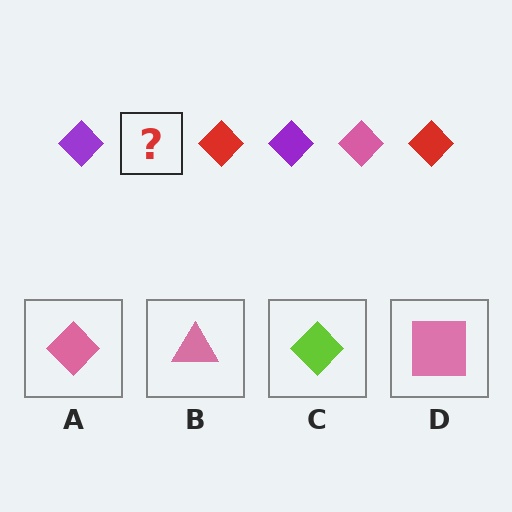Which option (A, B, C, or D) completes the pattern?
A.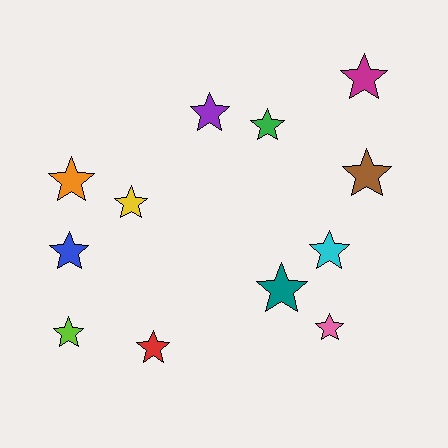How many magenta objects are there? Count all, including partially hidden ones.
There is 1 magenta object.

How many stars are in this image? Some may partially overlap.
There are 12 stars.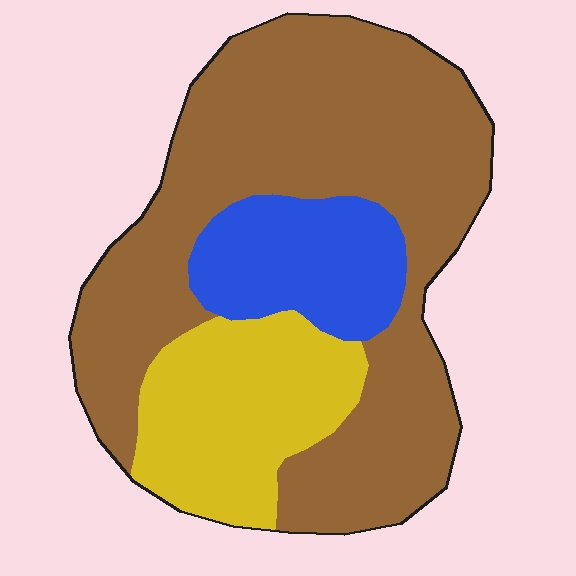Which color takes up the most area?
Brown, at roughly 65%.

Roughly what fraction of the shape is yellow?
Yellow covers about 20% of the shape.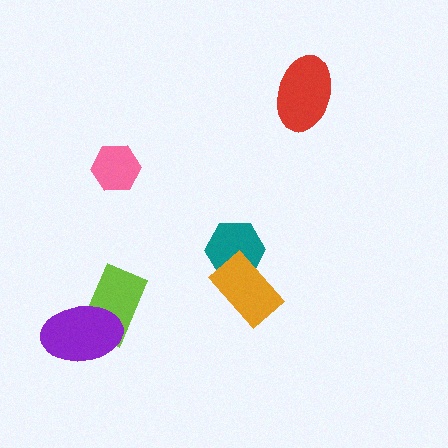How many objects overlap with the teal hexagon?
1 object overlaps with the teal hexagon.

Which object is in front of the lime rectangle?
The purple ellipse is in front of the lime rectangle.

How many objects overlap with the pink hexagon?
0 objects overlap with the pink hexagon.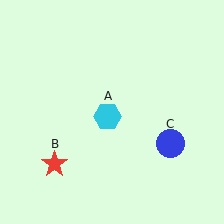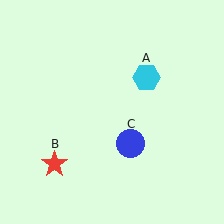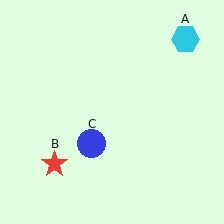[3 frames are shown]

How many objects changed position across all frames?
2 objects changed position: cyan hexagon (object A), blue circle (object C).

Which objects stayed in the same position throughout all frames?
Red star (object B) remained stationary.